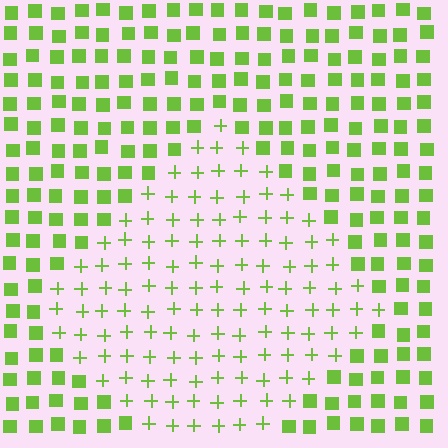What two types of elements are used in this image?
The image uses plus signs inside the diamond region and squares outside it.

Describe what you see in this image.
The image is filled with small lime elements arranged in a uniform grid. A diamond-shaped region contains plus signs, while the surrounding area contains squares. The boundary is defined purely by the change in element shape.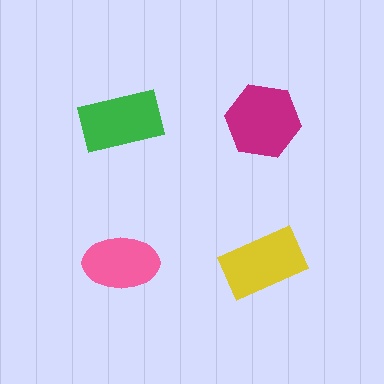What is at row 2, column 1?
A pink ellipse.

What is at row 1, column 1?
A green rectangle.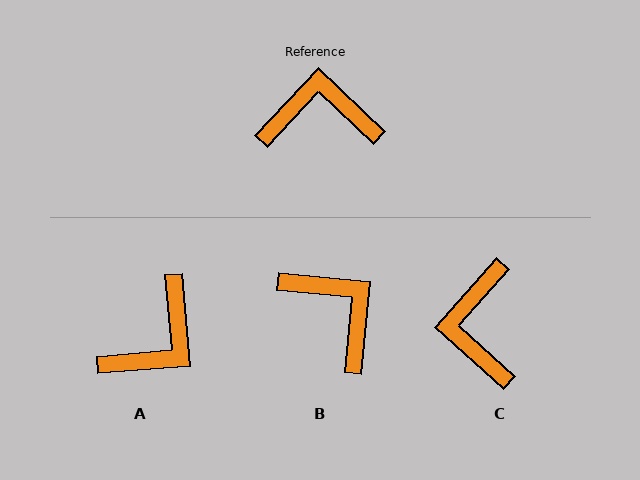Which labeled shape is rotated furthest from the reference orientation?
A, about 132 degrees away.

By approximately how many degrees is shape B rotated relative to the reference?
Approximately 52 degrees clockwise.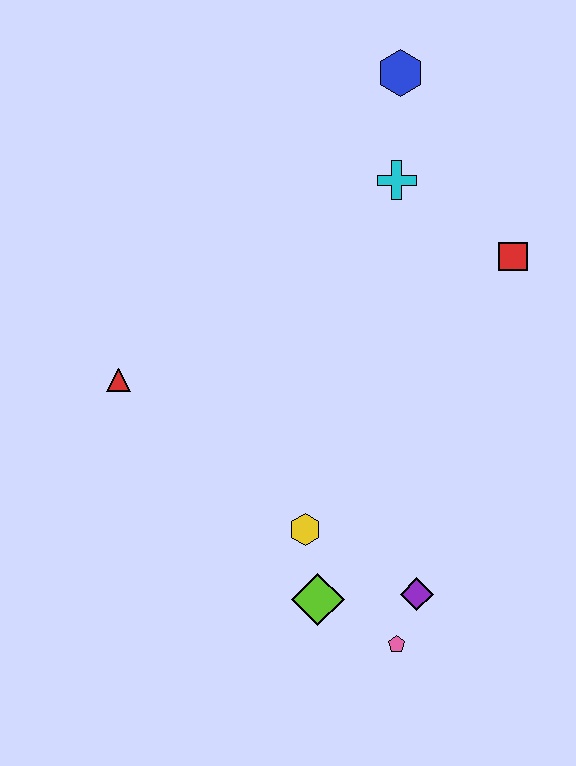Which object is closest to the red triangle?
The yellow hexagon is closest to the red triangle.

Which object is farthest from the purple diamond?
The blue hexagon is farthest from the purple diamond.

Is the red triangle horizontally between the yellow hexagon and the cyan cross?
No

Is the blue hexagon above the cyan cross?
Yes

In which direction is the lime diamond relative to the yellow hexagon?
The lime diamond is below the yellow hexagon.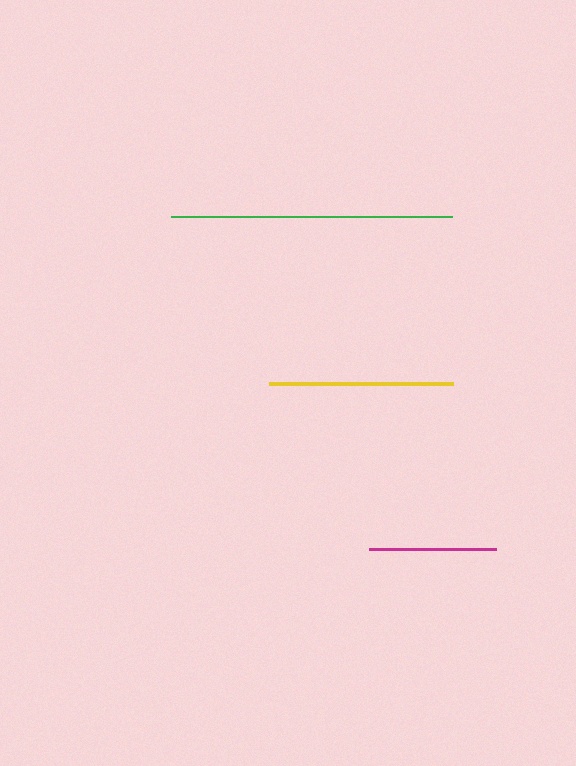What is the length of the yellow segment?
The yellow segment is approximately 183 pixels long.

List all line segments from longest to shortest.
From longest to shortest: green, yellow, magenta.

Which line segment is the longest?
The green line is the longest at approximately 280 pixels.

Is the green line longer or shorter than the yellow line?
The green line is longer than the yellow line.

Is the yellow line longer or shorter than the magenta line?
The yellow line is longer than the magenta line.